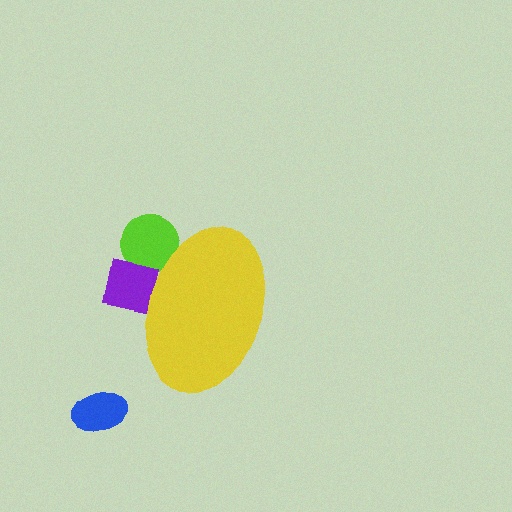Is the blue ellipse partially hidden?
No, the blue ellipse is fully visible.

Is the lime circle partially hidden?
Yes, the lime circle is partially hidden behind the yellow ellipse.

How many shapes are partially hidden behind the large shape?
2 shapes are partially hidden.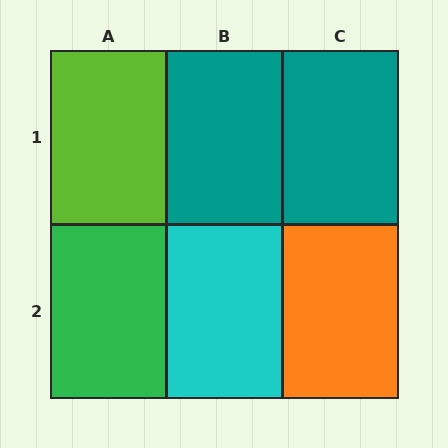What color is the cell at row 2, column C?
Orange.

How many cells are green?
1 cell is green.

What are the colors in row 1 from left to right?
Lime, teal, teal.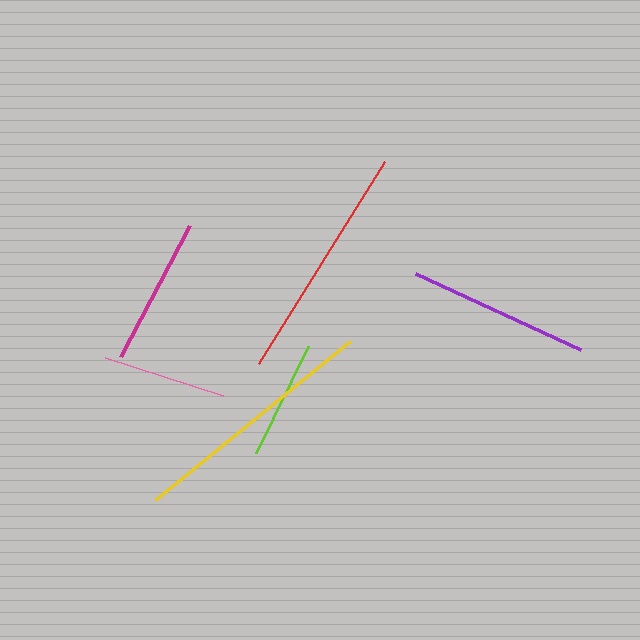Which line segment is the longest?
The yellow line is the longest at approximately 252 pixels.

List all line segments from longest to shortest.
From longest to shortest: yellow, red, purple, magenta, pink, lime.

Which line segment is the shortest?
The lime line is the shortest at approximately 118 pixels.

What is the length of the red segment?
The red segment is approximately 238 pixels long.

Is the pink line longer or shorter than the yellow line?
The yellow line is longer than the pink line.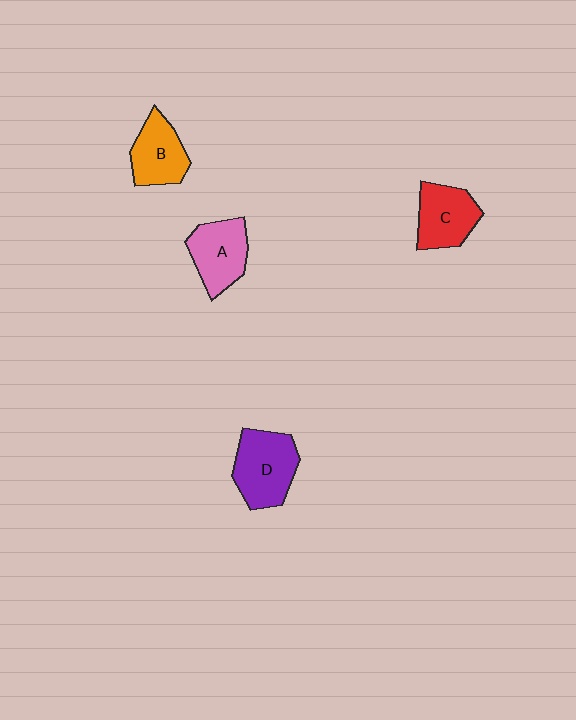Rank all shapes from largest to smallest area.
From largest to smallest: D (purple), A (pink), C (red), B (orange).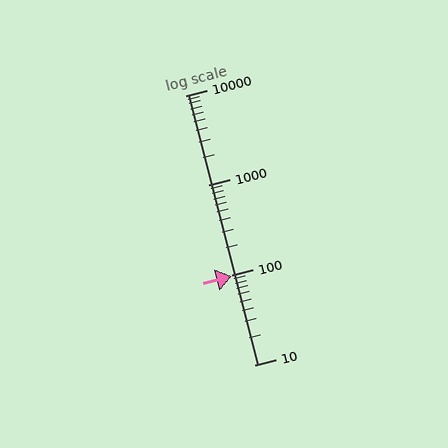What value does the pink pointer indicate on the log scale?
The pointer indicates approximately 97.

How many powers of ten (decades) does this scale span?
The scale spans 3 decades, from 10 to 10000.